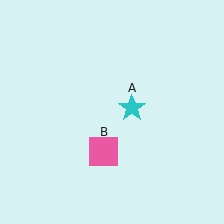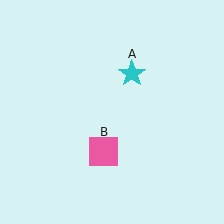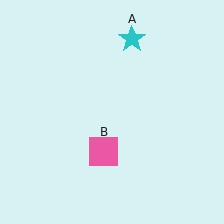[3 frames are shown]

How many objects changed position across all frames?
1 object changed position: cyan star (object A).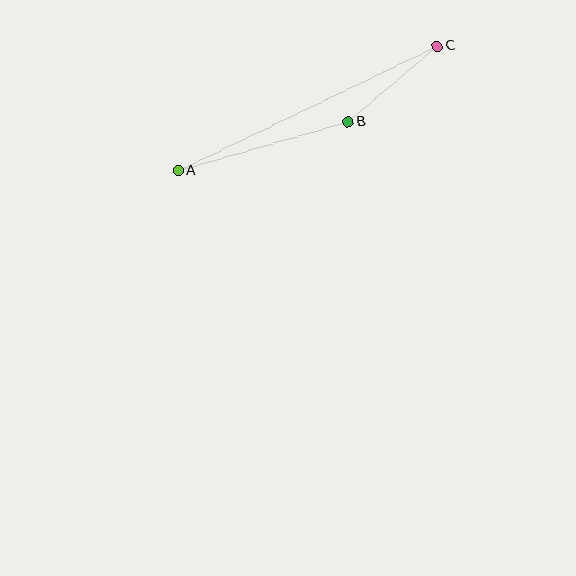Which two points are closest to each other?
Points B and C are closest to each other.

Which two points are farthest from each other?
Points A and C are farthest from each other.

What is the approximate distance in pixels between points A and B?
The distance between A and B is approximately 177 pixels.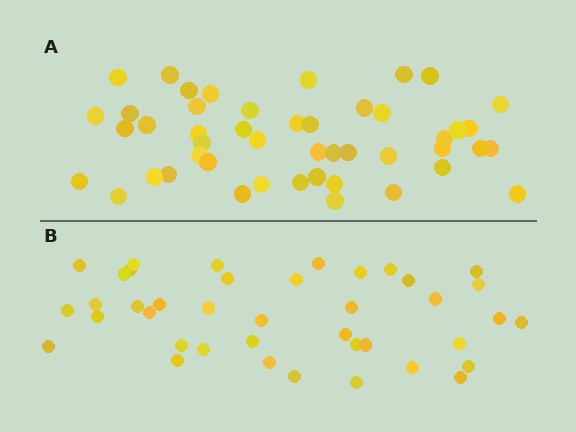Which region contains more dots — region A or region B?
Region A (the top region) has more dots.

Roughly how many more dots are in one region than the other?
Region A has roughly 8 or so more dots than region B.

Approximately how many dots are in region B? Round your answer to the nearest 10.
About 40 dots.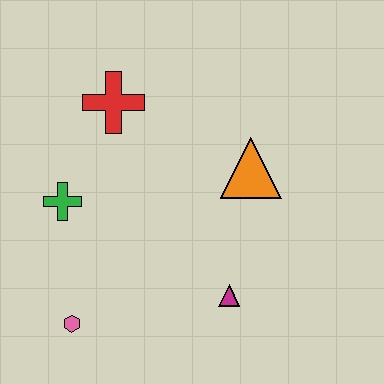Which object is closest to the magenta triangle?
The orange triangle is closest to the magenta triangle.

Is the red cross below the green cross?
No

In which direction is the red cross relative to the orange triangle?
The red cross is to the left of the orange triangle.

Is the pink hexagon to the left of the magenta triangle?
Yes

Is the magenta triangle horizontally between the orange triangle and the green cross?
Yes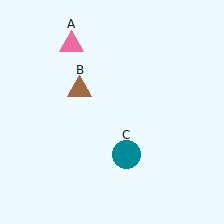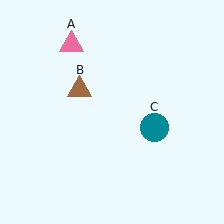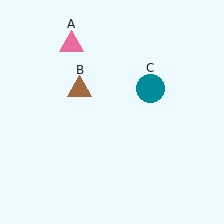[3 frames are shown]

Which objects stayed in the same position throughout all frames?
Pink triangle (object A) and brown triangle (object B) remained stationary.